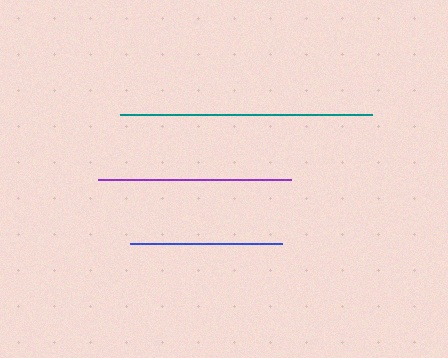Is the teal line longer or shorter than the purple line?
The teal line is longer than the purple line.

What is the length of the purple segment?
The purple segment is approximately 193 pixels long.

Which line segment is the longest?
The teal line is the longest at approximately 252 pixels.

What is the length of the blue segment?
The blue segment is approximately 152 pixels long.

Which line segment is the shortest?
The blue line is the shortest at approximately 152 pixels.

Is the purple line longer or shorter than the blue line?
The purple line is longer than the blue line.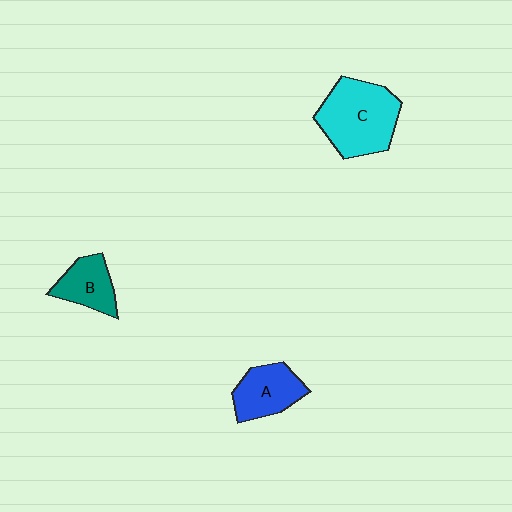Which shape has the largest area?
Shape C (cyan).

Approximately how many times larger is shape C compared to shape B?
Approximately 1.9 times.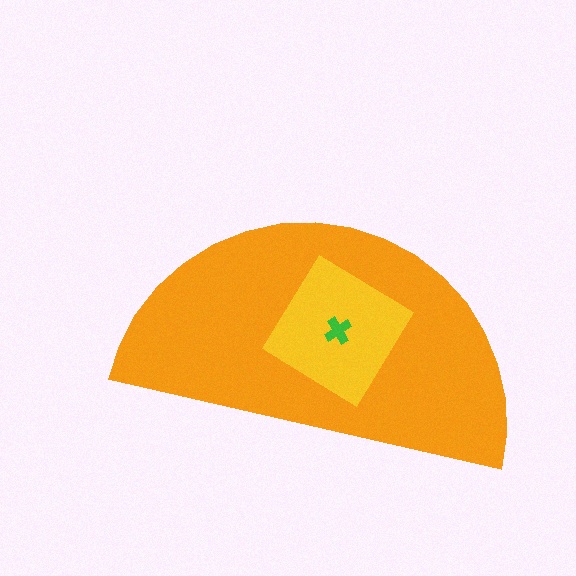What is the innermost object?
The green cross.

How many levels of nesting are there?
3.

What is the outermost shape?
The orange semicircle.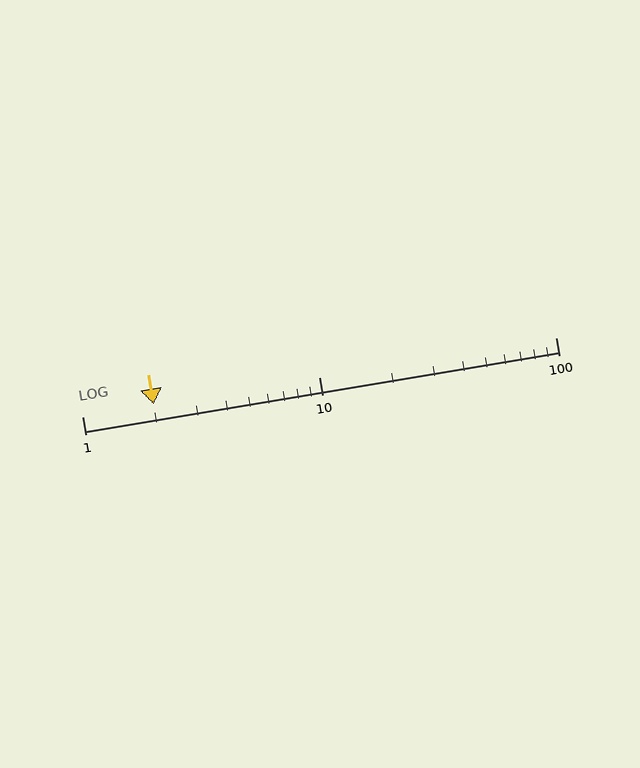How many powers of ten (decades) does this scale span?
The scale spans 2 decades, from 1 to 100.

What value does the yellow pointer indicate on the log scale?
The pointer indicates approximately 2.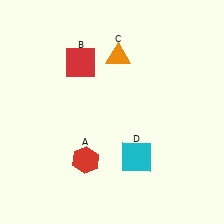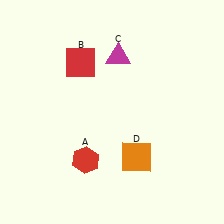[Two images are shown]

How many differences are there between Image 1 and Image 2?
There are 2 differences between the two images.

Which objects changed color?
C changed from orange to magenta. D changed from cyan to orange.